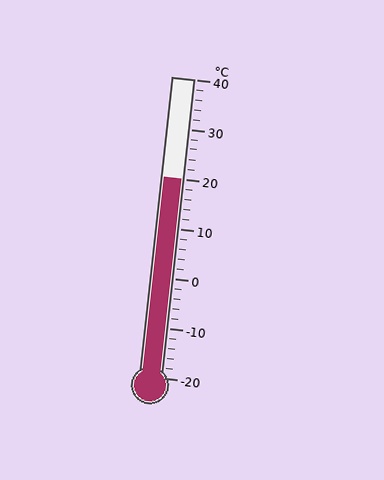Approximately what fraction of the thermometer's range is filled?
The thermometer is filled to approximately 65% of its range.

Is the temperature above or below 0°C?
The temperature is above 0°C.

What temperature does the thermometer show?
The thermometer shows approximately 20°C.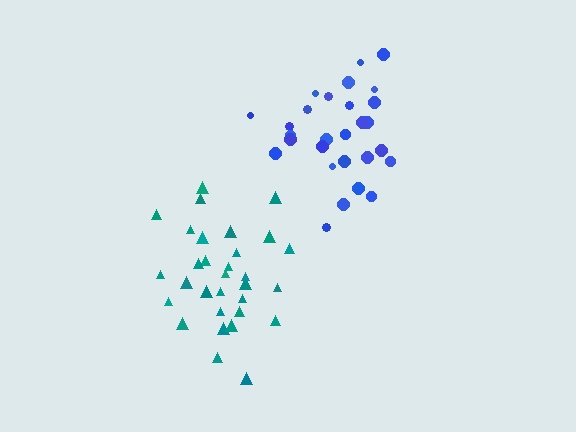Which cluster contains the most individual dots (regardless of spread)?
Teal (31).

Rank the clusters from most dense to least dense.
teal, blue.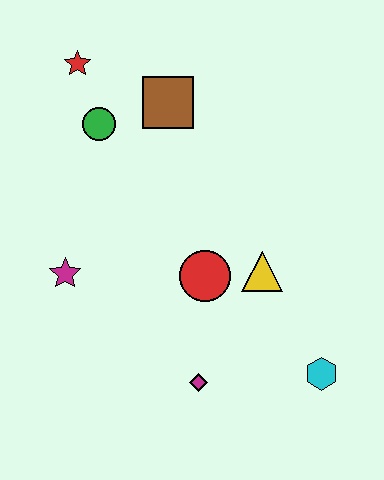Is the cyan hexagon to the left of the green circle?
No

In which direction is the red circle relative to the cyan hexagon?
The red circle is to the left of the cyan hexagon.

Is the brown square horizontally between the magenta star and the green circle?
No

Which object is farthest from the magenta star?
The cyan hexagon is farthest from the magenta star.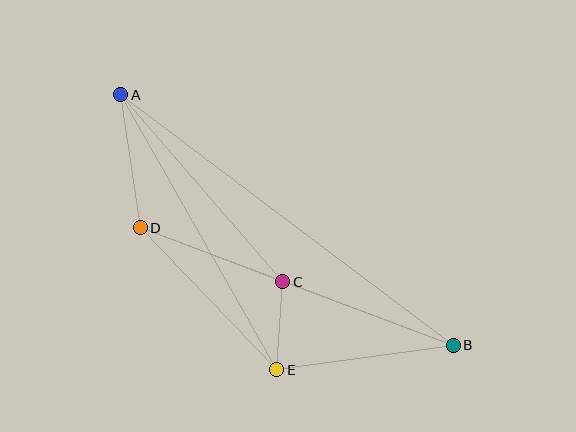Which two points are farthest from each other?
Points A and B are farthest from each other.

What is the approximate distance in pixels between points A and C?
The distance between A and C is approximately 248 pixels.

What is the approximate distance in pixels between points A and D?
The distance between A and D is approximately 135 pixels.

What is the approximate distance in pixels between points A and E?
The distance between A and E is approximately 317 pixels.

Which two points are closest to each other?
Points C and E are closest to each other.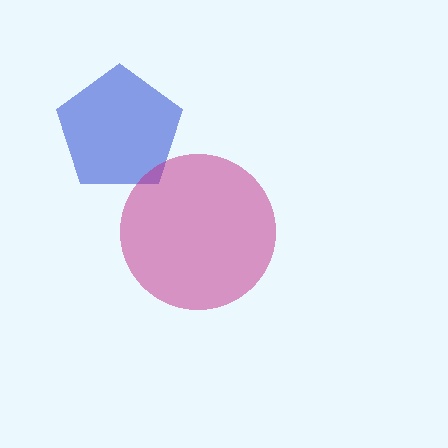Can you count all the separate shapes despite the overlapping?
Yes, there are 2 separate shapes.